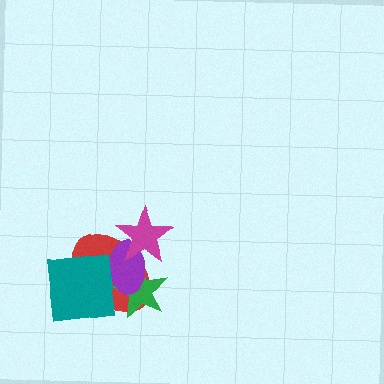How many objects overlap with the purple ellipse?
4 objects overlap with the purple ellipse.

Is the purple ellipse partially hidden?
Yes, it is partially covered by another shape.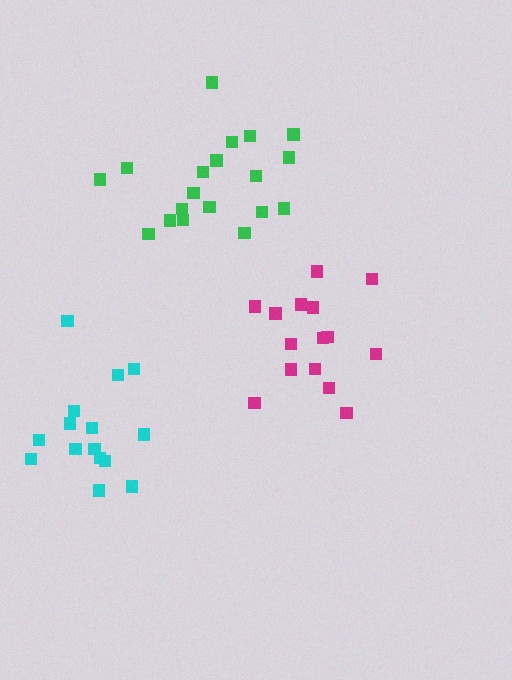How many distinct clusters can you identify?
There are 3 distinct clusters.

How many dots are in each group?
Group 1: 15 dots, Group 2: 15 dots, Group 3: 19 dots (49 total).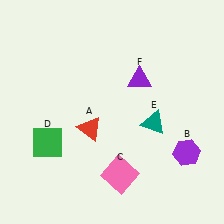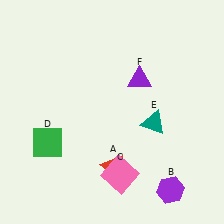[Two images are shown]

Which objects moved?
The objects that moved are: the red triangle (A), the purple hexagon (B).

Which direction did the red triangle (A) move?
The red triangle (A) moved down.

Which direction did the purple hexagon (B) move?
The purple hexagon (B) moved down.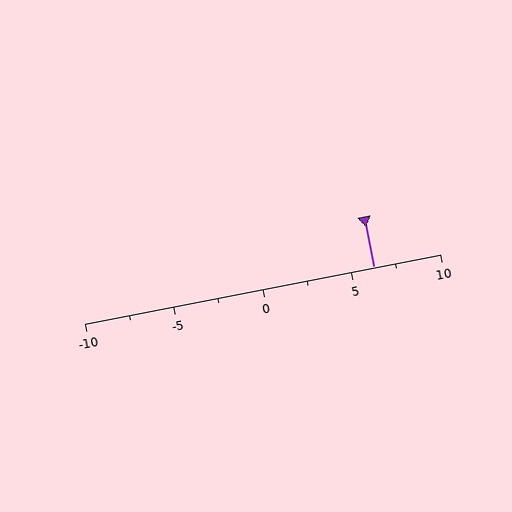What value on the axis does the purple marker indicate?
The marker indicates approximately 6.2.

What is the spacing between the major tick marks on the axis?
The major ticks are spaced 5 apart.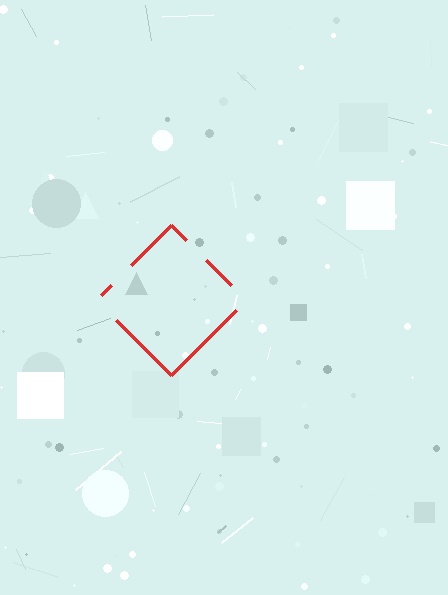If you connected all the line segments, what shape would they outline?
They would outline a diamond.